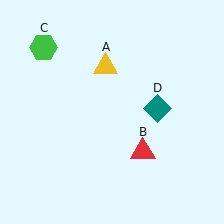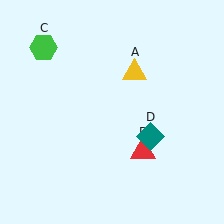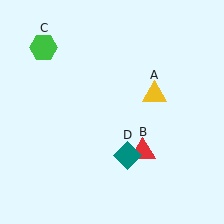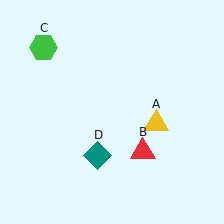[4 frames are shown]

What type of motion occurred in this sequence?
The yellow triangle (object A), teal diamond (object D) rotated clockwise around the center of the scene.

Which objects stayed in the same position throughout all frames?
Red triangle (object B) and green hexagon (object C) remained stationary.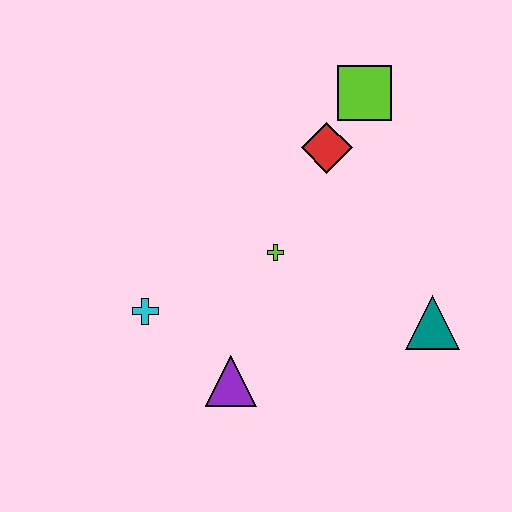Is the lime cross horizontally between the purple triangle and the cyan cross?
No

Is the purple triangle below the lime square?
Yes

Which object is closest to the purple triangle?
The cyan cross is closest to the purple triangle.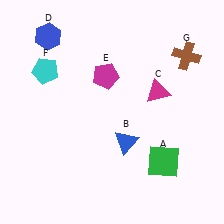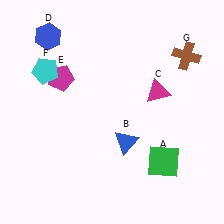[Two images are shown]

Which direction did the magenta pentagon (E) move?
The magenta pentagon (E) moved left.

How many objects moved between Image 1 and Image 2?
1 object moved between the two images.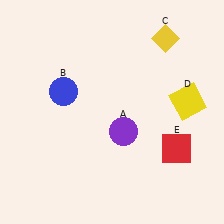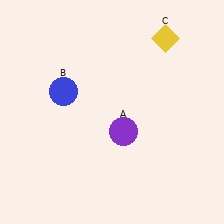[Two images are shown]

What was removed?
The red square (E), the yellow square (D) were removed in Image 2.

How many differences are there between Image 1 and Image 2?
There are 2 differences between the two images.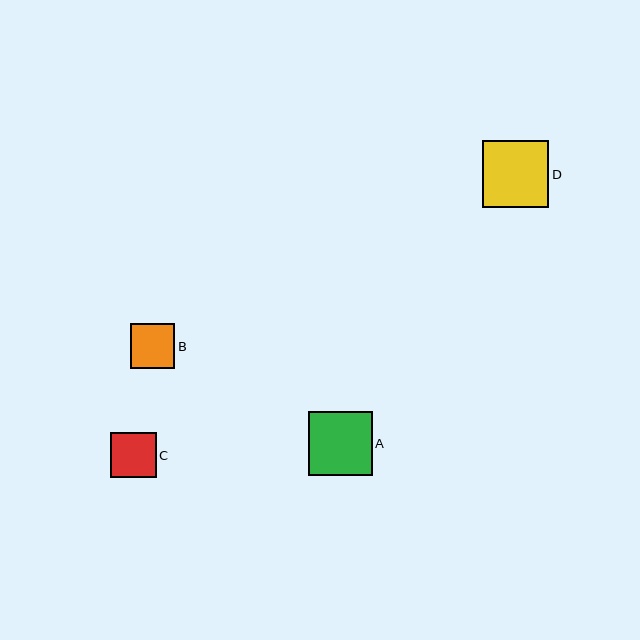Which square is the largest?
Square D is the largest with a size of approximately 66 pixels.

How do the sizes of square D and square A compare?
Square D and square A are approximately the same size.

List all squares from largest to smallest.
From largest to smallest: D, A, C, B.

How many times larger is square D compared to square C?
Square D is approximately 1.5 times the size of square C.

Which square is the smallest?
Square B is the smallest with a size of approximately 45 pixels.